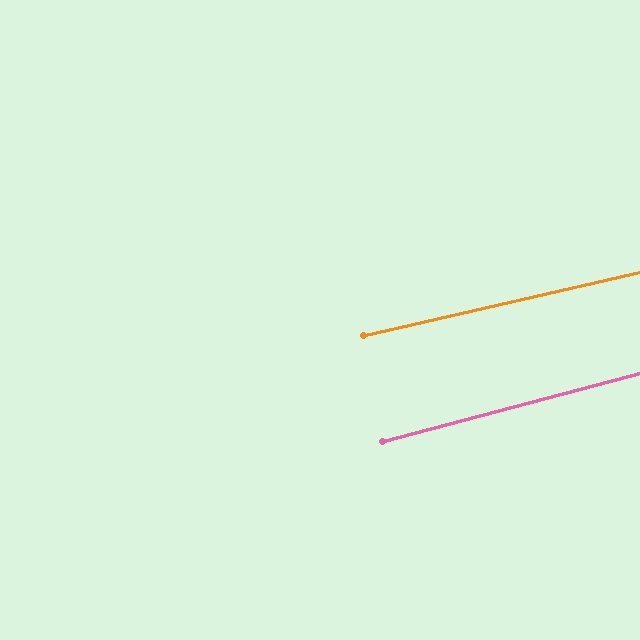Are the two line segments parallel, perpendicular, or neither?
Parallel — their directions differ by only 2.0°.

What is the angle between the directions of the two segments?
Approximately 2 degrees.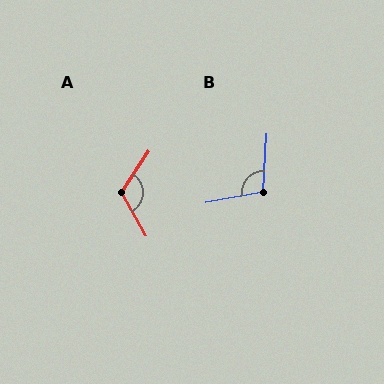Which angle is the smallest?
B, at approximately 104 degrees.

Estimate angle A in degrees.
Approximately 117 degrees.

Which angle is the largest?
A, at approximately 117 degrees.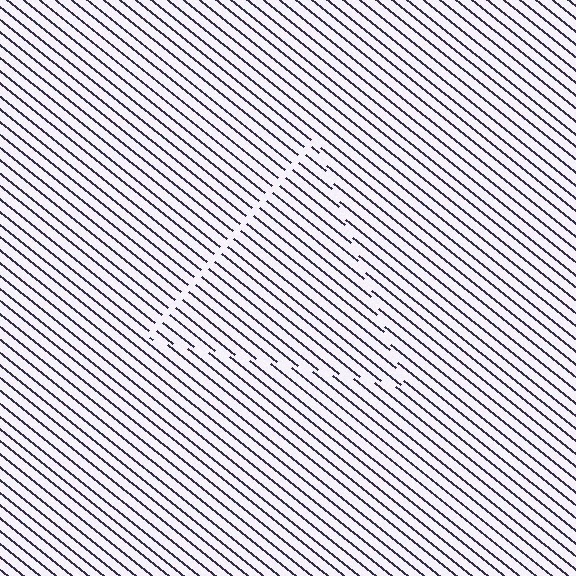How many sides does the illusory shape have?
3 sides — the line-ends trace a triangle.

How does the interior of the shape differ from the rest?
The interior of the shape contains the same grating, shifted by half a period — the contour is defined by the phase discontinuity where line-ends from the inner and outer gratings abut.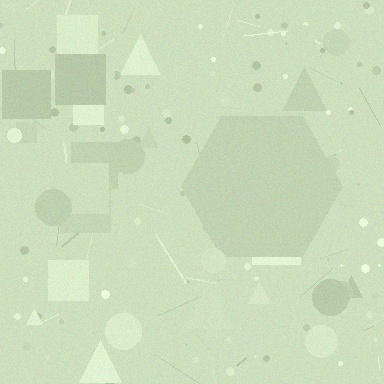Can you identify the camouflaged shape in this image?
The camouflaged shape is a hexagon.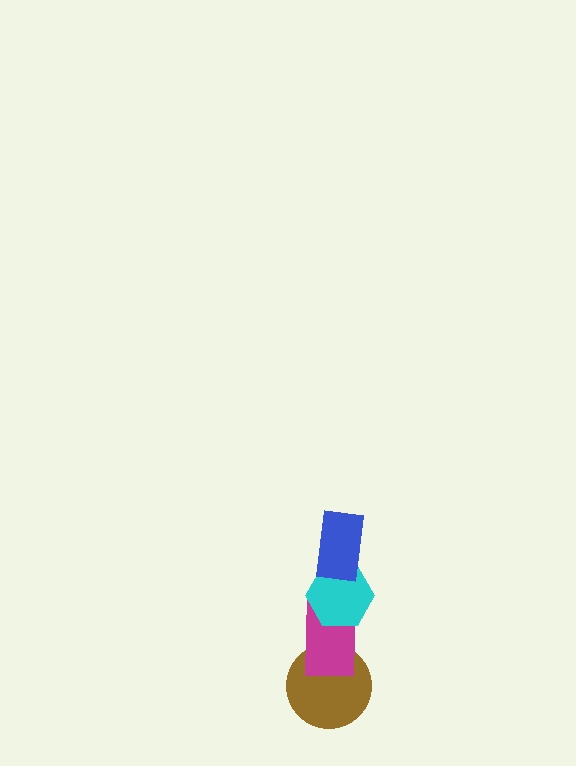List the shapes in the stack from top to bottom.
From top to bottom: the blue rectangle, the cyan hexagon, the magenta rectangle, the brown circle.